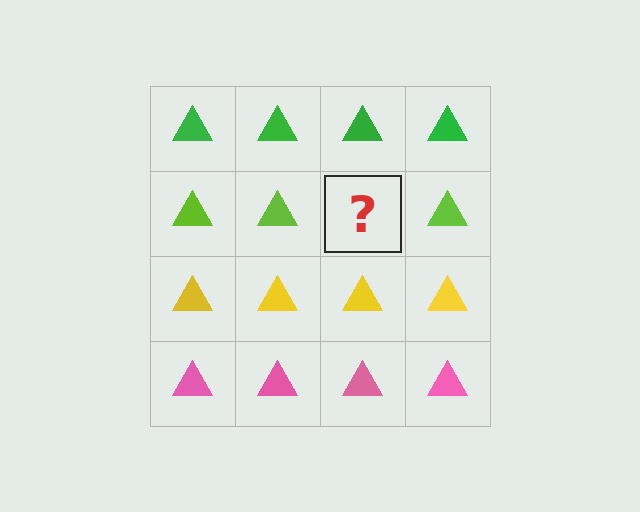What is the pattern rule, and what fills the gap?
The rule is that each row has a consistent color. The gap should be filled with a lime triangle.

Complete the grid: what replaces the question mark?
The question mark should be replaced with a lime triangle.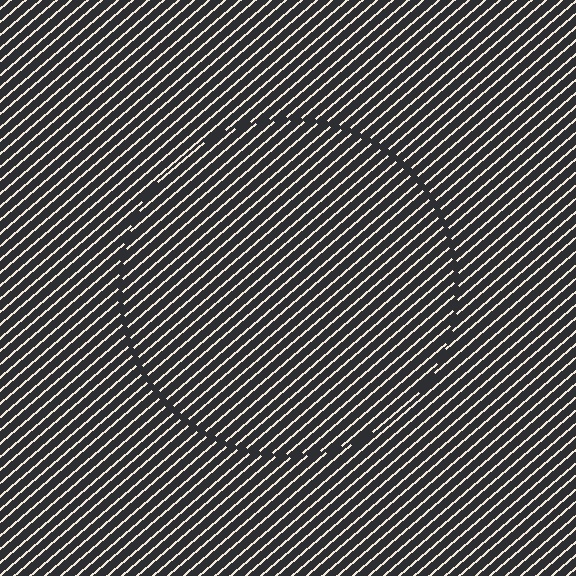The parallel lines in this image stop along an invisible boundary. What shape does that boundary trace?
An illusory circle. The interior of the shape contains the same grating, shifted by half a period — the contour is defined by the phase discontinuity where line-ends from the inner and outer gratings abut.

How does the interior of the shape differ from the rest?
The interior of the shape contains the same grating, shifted by half a period — the contour is defined by the phase discontinuity where line-ends from the inner and outer gratings abut.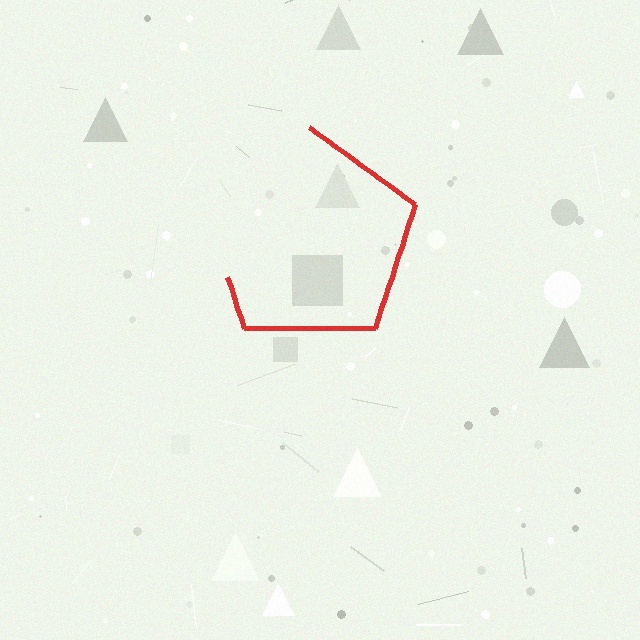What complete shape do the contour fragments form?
The contour fragments form a pentagon.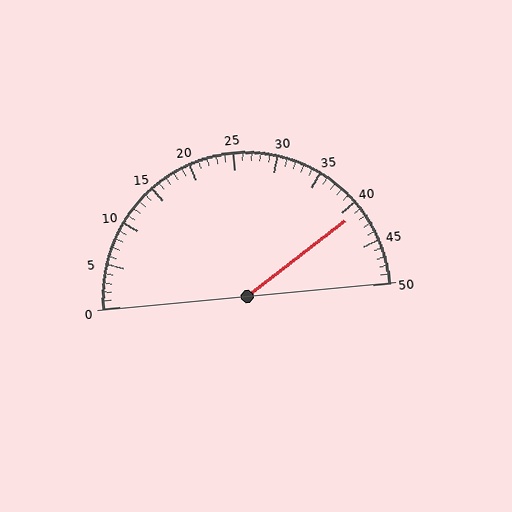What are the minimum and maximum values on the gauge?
The gauge ranges from 0 to 50.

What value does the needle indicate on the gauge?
The needle indicates approximately 41.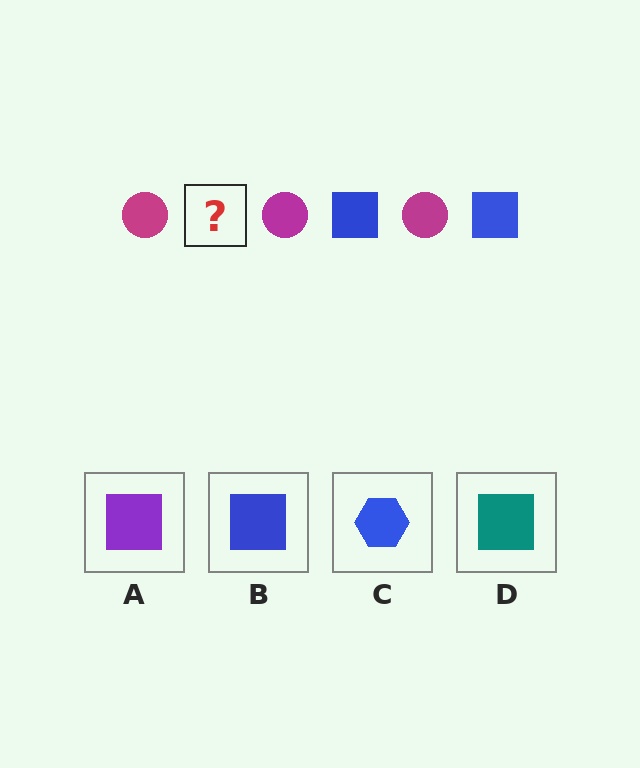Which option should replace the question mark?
Option B.